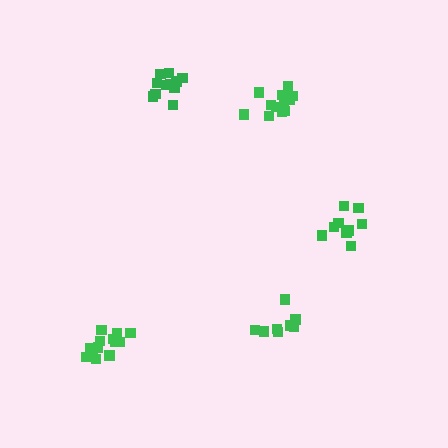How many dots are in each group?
Group 1: 13 dots, Group 2: 13 dots, Group 3: 8 dots, Group 4: 11 dots, Group 5: 10 dots (55 total).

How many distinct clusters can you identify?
There are 5 distinct clusters.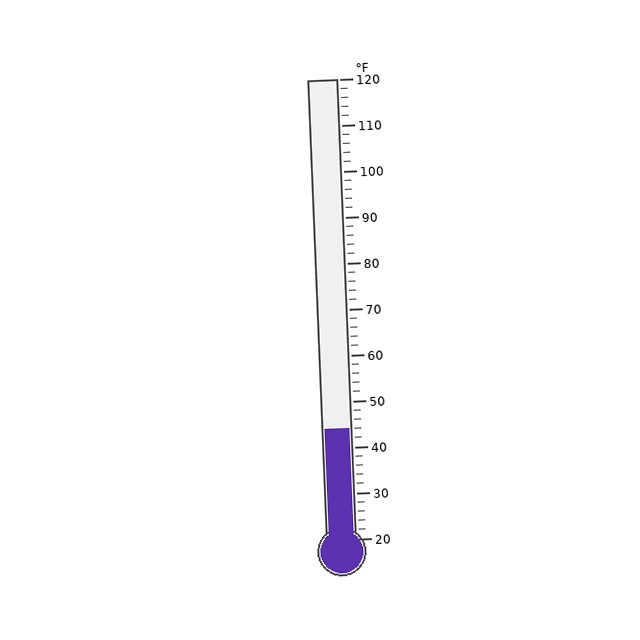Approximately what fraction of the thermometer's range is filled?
The thermometer is filled to approximately 25% of its range.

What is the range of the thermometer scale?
The thermometer scale ranges from 20°F to 120°F.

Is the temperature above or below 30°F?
The temperature is above 30°F.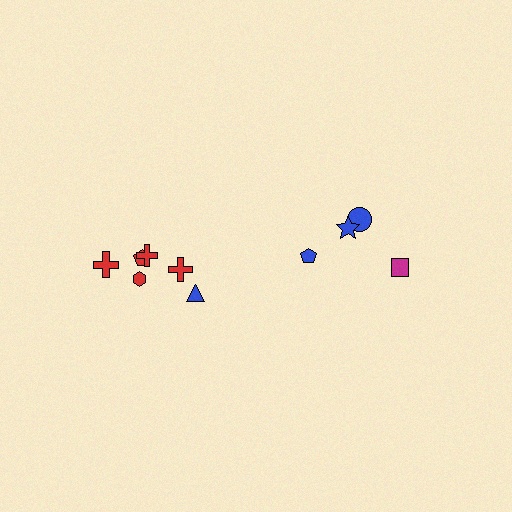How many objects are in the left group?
There are 6 objects.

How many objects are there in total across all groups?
There are 10 objects.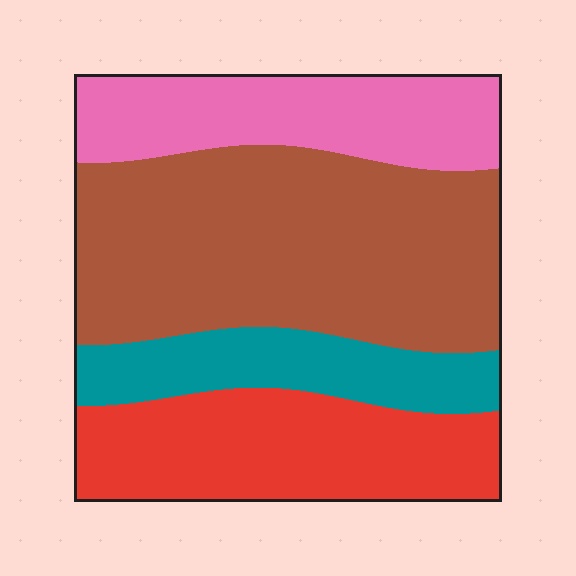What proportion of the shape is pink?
Pink covers roughly 20% of the shape.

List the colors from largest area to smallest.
From largest to smallest: brown, red, pink, teal.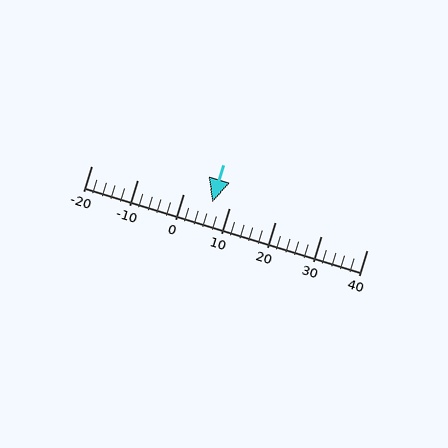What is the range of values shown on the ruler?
The ruler shows values from -20 to 40.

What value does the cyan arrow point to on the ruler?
The cyan arrow points to approximately 6.